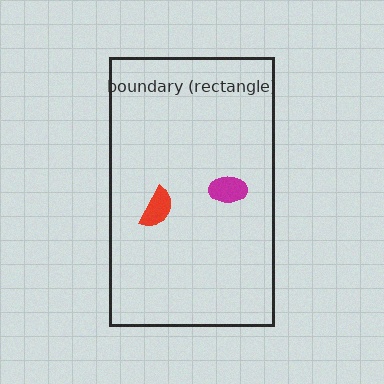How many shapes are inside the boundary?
2 inside, 0 outside.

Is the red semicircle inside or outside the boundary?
Inside.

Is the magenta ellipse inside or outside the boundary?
Inside.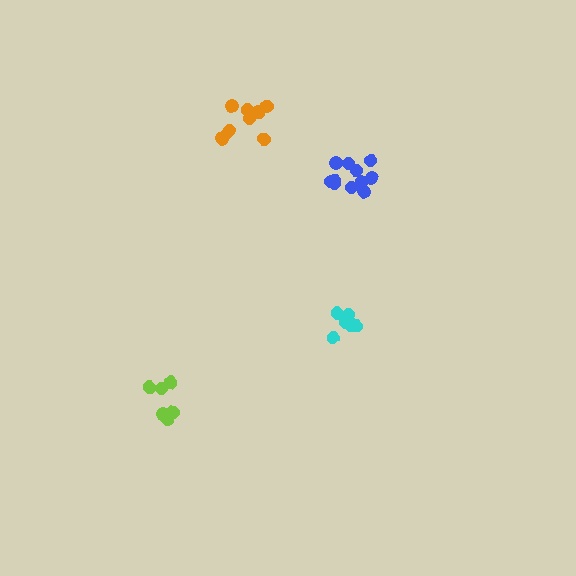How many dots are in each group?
Group 1: 7 dots, Group 2: 9 dots, Group 3: 11 dots, Group 4: 10 dots (37 total).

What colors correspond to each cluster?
The clusters are colored: lime, cyan, blue, orange.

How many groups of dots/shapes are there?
There are 4 groups.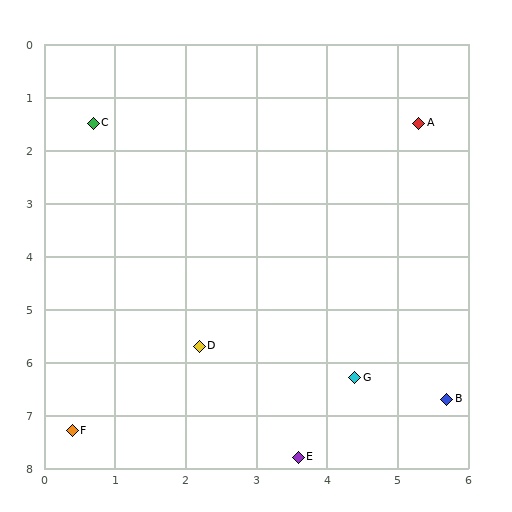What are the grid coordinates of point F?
Point F is at approximately (0.4, 7.3).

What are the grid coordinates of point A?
Point A is at approximately (5.3, 1.5).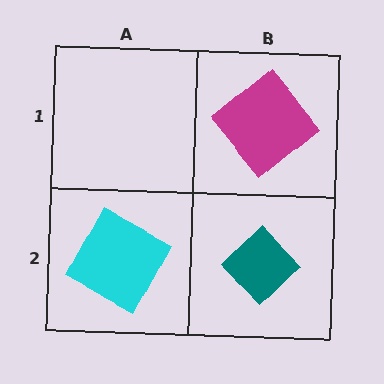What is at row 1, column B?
A magenta diamond.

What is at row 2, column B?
A teal diamond.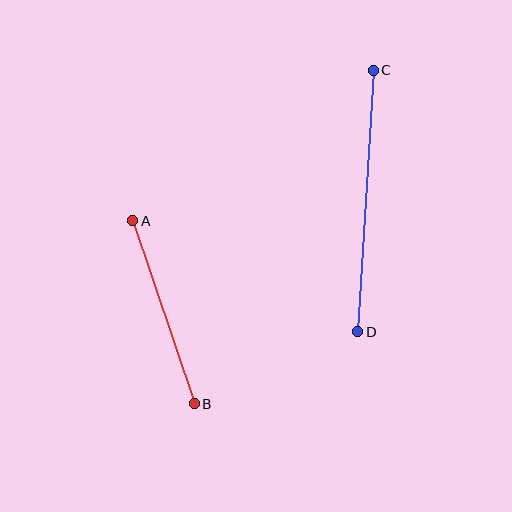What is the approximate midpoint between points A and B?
The midpoint is at approximately (163, 312) pixels.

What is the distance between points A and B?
The distance is approximately 193 pixels.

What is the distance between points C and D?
The distance is approximately 262 pixels.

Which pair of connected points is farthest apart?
Points C and D are farthest apart.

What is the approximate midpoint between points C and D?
The midpoint is at approximately (365, 201) pixels.